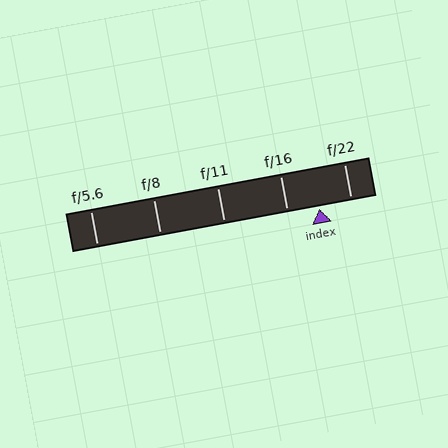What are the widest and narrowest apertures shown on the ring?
The widest aperture shown is f/5.6 and the narrowest is f/22.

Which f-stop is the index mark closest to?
The index mark is closest to f/16.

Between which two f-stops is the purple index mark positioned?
The index mark is between f/16 and f/22.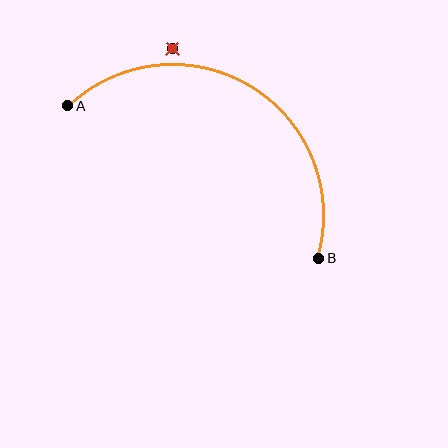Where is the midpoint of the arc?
The arc midpoint is the point on the curve farthest from the straight line joining A and B. It sits above that line.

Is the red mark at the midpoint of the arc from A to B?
No — the red mark does not lie on the arc at all. It sits slightly outside the curve.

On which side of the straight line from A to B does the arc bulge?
The arc bulges above the straight line connecting A and B.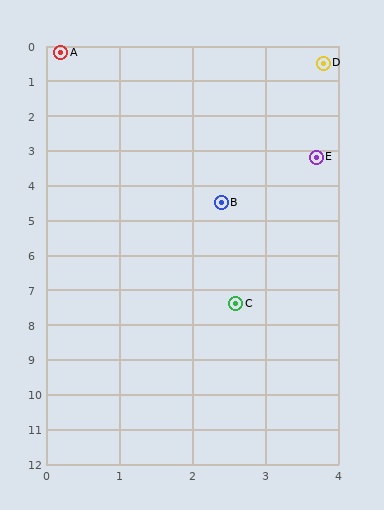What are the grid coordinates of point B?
Point B is at approximately (2.4, 4.5).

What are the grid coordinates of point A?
Point A is at approximately (0.2, 0.2).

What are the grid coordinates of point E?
Point E is at approximately (3.7, 3.2).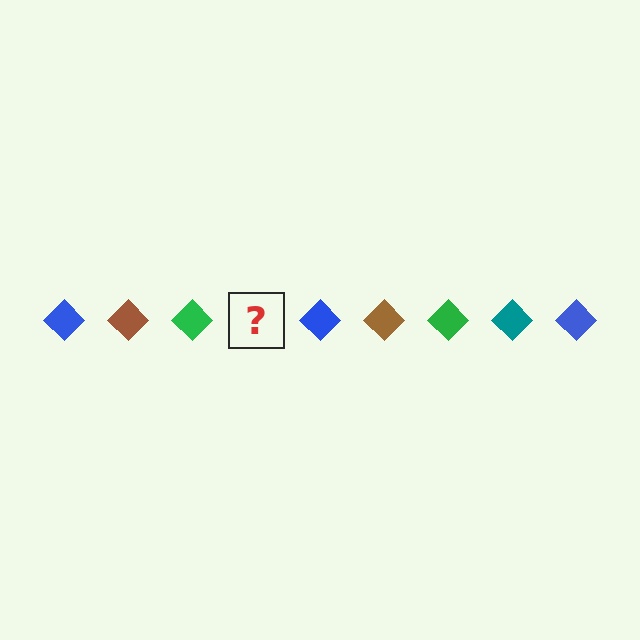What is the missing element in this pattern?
The missing element is a teal diamond.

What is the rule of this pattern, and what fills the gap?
The rule is that the pattern cycles through blue, brown, green, teal diamonds. The gap should be filled with a teal diamond.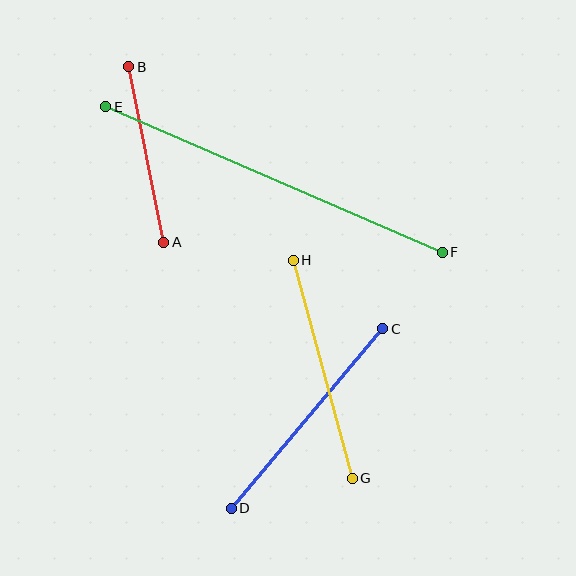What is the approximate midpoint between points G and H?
The midpoint is at approximately (323, 369) pixels.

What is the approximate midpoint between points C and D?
The midpoint is at approximately (307, 418) pixels.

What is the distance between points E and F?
The distance is approximately 367 pixels.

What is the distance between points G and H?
The distance is approximately 226 pixels.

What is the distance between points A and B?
The distance is approximately 179 pixels.